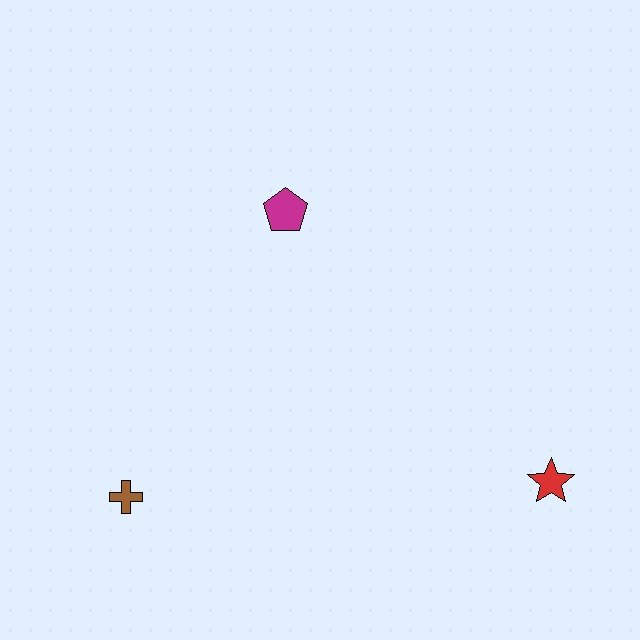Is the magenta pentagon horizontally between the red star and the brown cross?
Yes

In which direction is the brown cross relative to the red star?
The brown cross is to the left of the red star.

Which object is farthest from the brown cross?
The red star is farthest from the brown cross.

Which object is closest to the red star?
The magenta pentagon is closest to the red star.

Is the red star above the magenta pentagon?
No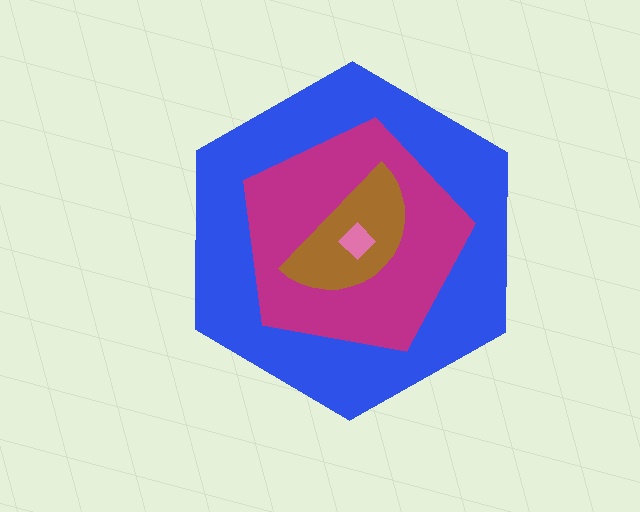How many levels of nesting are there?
4.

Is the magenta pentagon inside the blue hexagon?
Yes.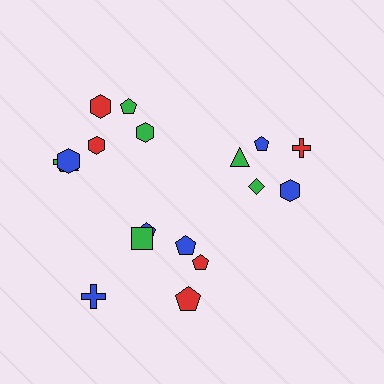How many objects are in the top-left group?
There are 7 objects.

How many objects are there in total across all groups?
There are 18 objects.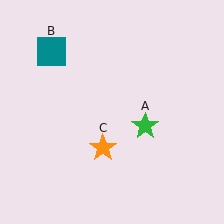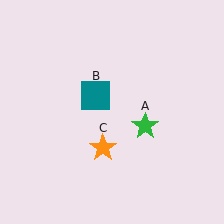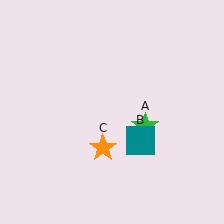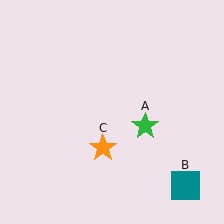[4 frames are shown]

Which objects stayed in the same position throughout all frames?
Green star (object A) and orange star (object C) remained stationary.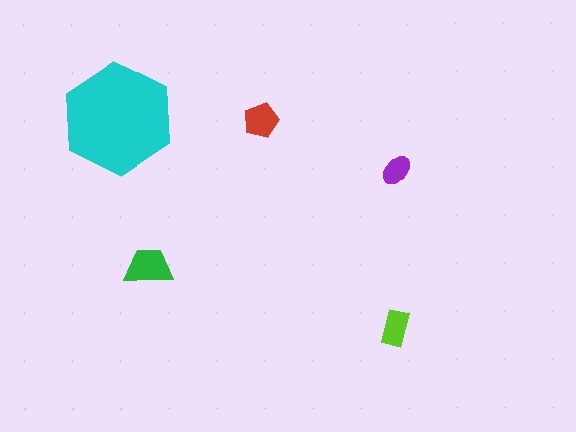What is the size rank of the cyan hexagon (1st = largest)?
1st.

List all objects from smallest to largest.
The purple ellipse, the lime rectangle, the red pentagon, the green trapezoid, the cyan hexagon.